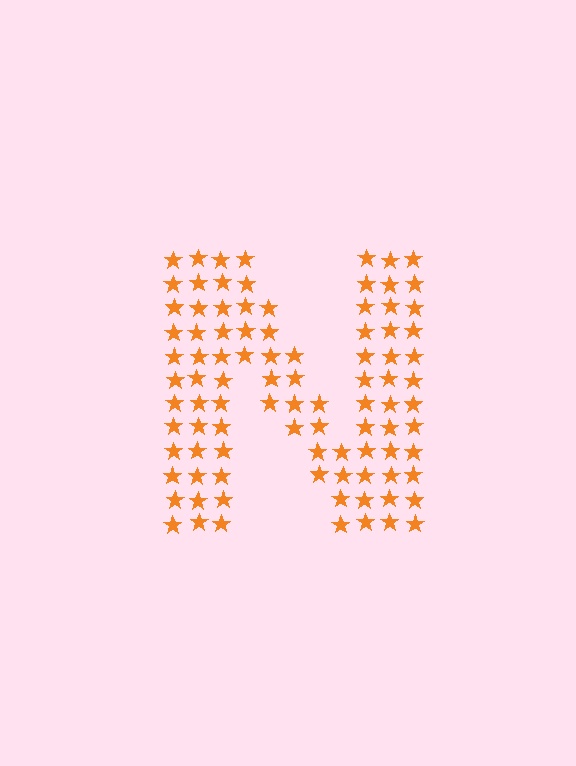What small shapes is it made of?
It is made of small stars.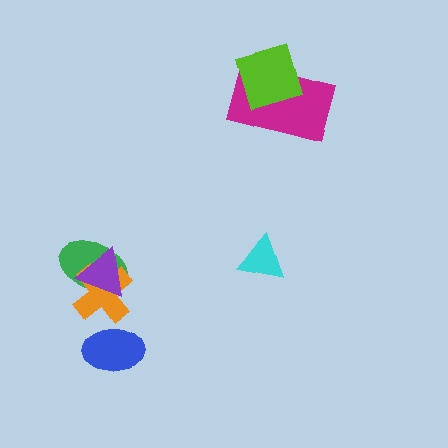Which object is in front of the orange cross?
The purple triangle is in front of the orange cross.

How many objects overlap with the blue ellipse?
0 objects overlap with the blue ellipse.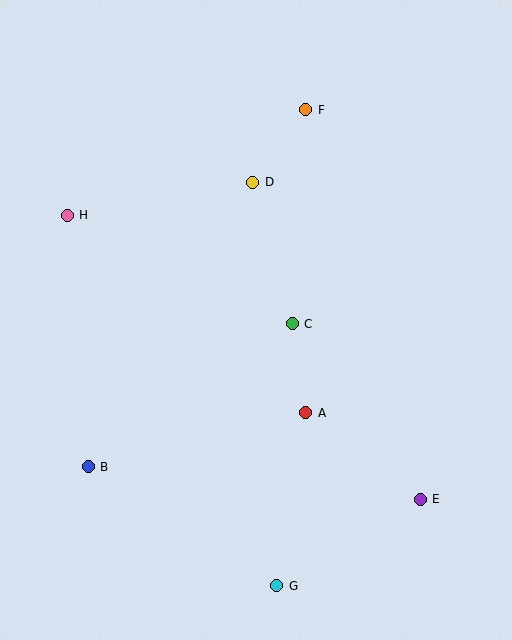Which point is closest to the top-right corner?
Point F is closest to the top-right corner.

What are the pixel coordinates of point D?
Point D is at (253, 182).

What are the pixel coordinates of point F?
Point F is at (306, 110).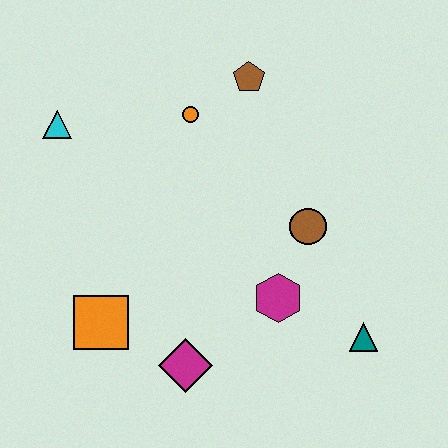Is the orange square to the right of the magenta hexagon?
No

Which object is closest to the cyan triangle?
The orange circle is closest to the cyan triangle.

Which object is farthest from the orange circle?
The teal triangle is farthest from the orange circle.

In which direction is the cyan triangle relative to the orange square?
The cyan triangle is above the orange square.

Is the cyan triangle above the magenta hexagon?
Yes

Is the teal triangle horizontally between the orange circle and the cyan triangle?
No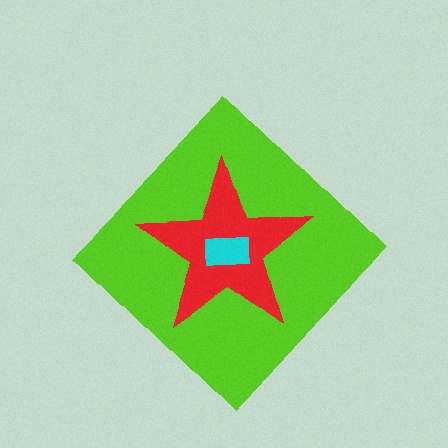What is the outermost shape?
The lime diamond.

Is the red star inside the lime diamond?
Yes.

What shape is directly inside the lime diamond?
The red star.